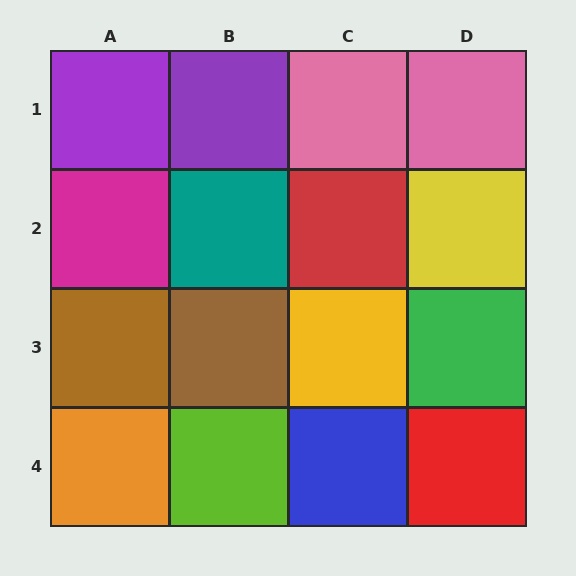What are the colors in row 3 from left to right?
Brown, brown, yellow, green.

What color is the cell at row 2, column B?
Teal.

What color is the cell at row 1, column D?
Pink.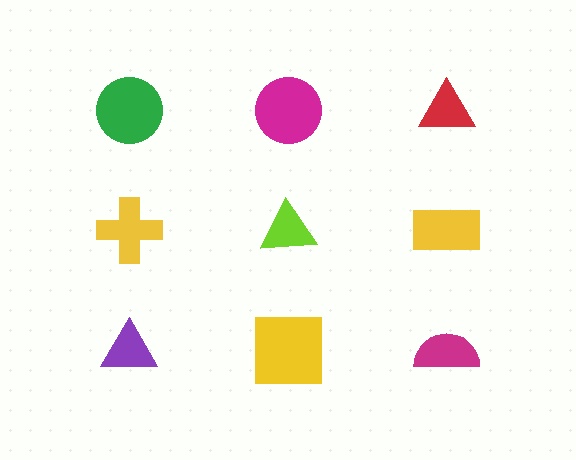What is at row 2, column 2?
A lime triangle.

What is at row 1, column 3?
A red triangle.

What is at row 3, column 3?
A magenta semicircle.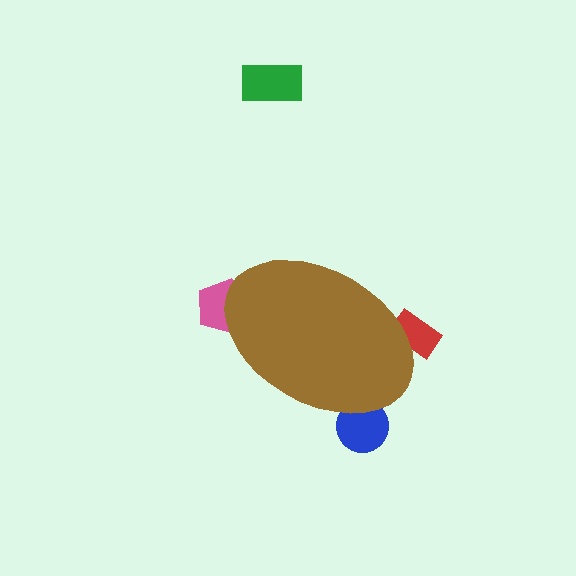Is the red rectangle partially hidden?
Yes, the red rectangle is partially hidden behind the brown ellipse.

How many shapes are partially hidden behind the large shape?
3 shapes are partially hidden.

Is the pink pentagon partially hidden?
Yes, the pink pentagon is partially hidden behind the brown ellipse.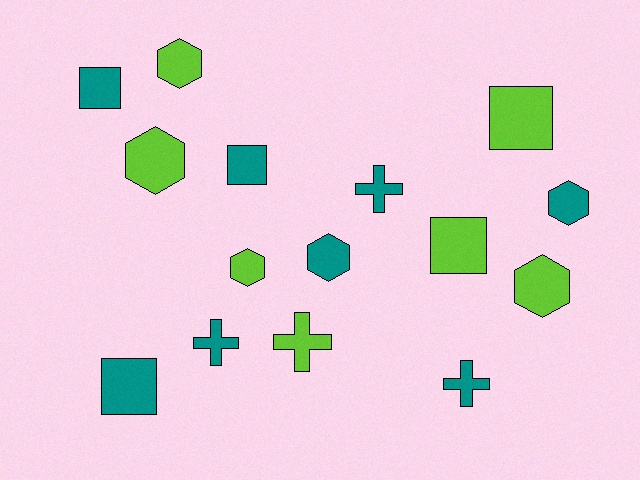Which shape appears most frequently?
Hexagon, with 6 objects.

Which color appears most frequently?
Teal, with 8 objects.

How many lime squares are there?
There are 2 lime squares.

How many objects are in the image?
There are 15 objects.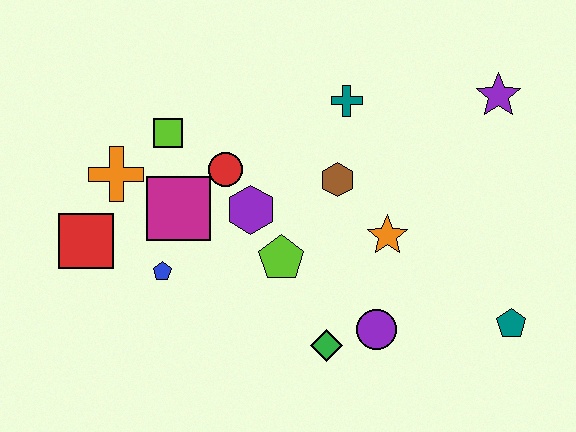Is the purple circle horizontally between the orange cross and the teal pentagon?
Yes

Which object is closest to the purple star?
The teal cross is closest to the purple star.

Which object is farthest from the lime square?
The teal pentagon is farthest from the lime square.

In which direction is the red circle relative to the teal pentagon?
The red circle is to the left of the teal pentagon.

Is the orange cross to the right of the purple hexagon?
No